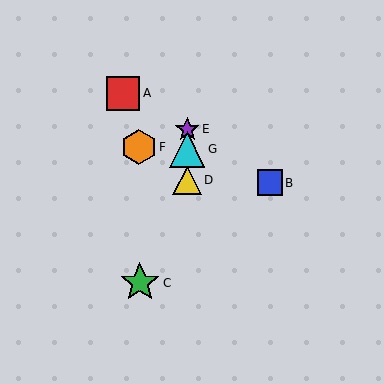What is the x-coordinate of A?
Object A is at x≈123.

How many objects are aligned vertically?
3 objects (D, E, G) are aligned vertically.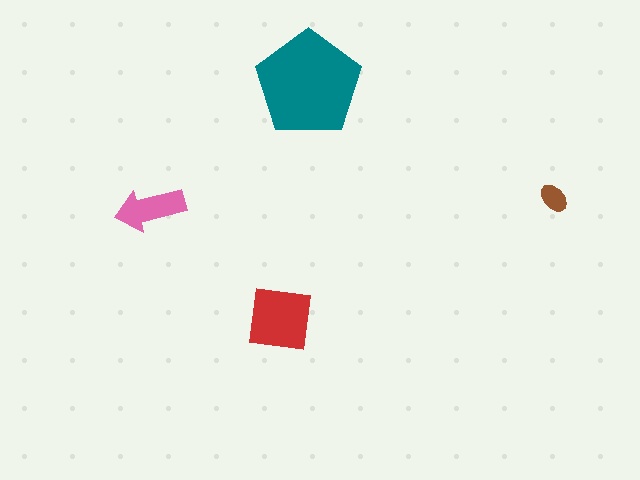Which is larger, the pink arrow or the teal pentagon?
The teal pentagon.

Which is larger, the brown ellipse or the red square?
The red square.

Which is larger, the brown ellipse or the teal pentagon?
The teal pentagon.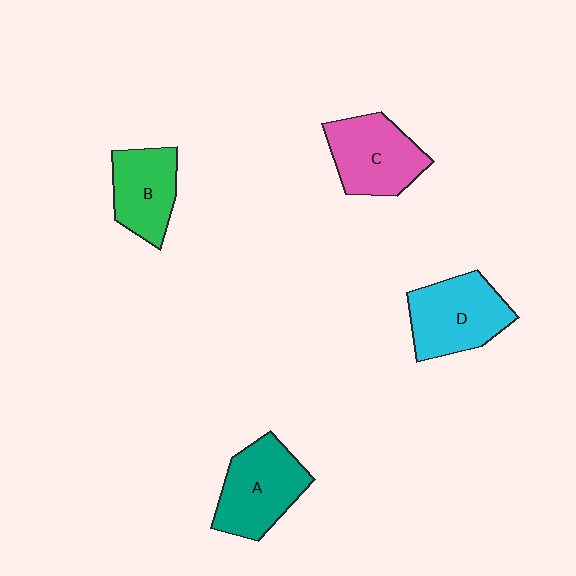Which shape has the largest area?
Shape D (cyan).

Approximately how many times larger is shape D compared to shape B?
Approximately 1.2 times.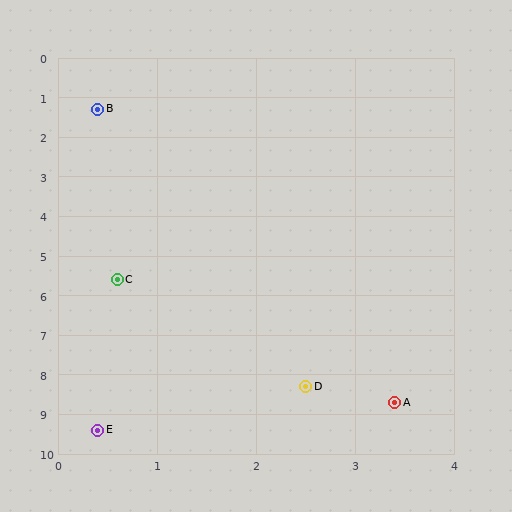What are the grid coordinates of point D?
Point D is at approximately (2.5, 8.3).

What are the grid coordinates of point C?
Point C is at approximately (0.6, 5.6).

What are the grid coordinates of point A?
Point A is at approximately (3.4, 8.7).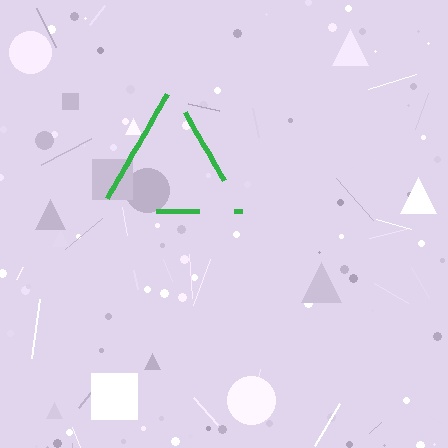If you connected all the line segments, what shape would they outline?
They would outline a triangle.